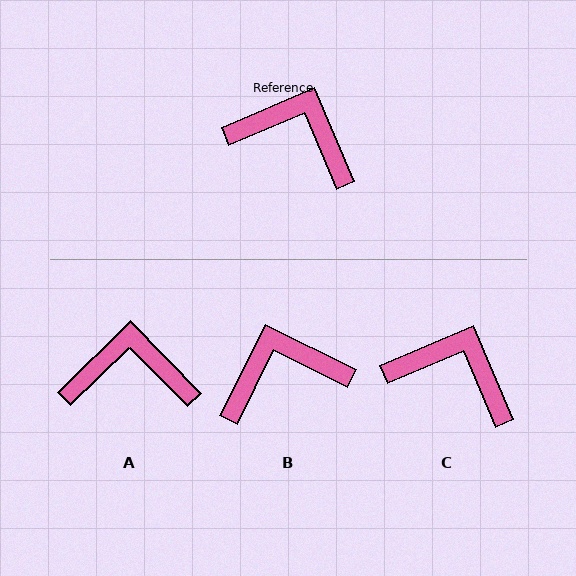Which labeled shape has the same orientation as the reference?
C.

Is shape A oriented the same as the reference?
No, it is off by about 21 degrees.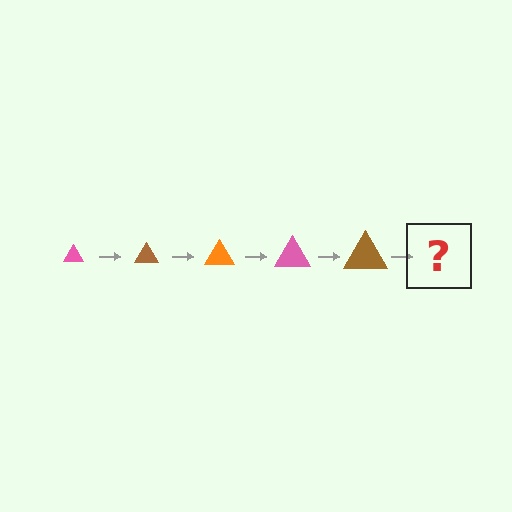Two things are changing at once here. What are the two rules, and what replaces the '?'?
The two rules are that the triangle grows larger each step and the color cycles through pink, brown, and orange. The '?' should be an orange triangle, larger than the previous one.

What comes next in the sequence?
The next element should be an orange triangle, larger than the previous one.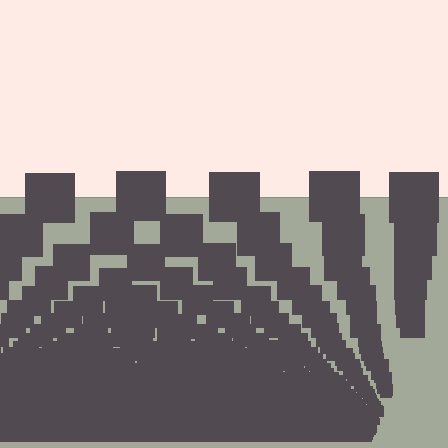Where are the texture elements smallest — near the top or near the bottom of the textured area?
Near the bottom.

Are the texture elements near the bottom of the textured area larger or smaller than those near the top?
Smaller. The gradient is inverted — elements near the bottom are smaller and denser.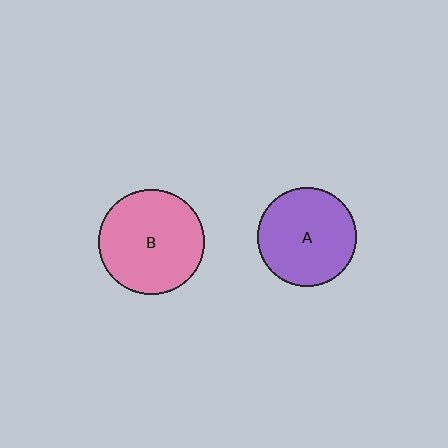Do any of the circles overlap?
No, none of the circles overlap.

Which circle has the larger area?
Circle B (pink).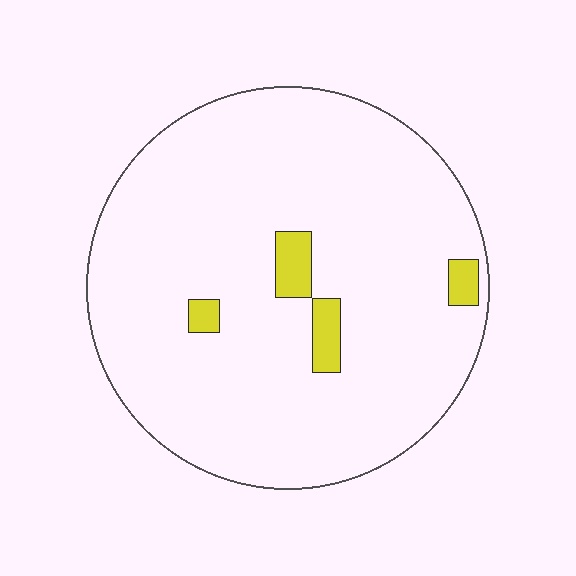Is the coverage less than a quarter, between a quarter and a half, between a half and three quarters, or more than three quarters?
Less than a quarter.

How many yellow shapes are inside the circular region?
4.